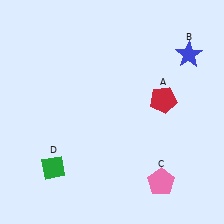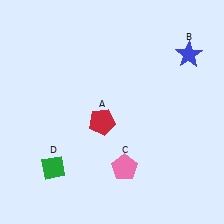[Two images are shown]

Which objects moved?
The objects that moved are: the red pentagon (A), the pink pentagon (C).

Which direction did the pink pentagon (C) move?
The pink pentagon (C) moved left.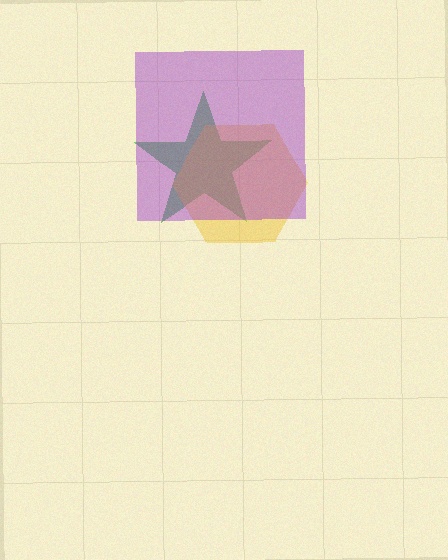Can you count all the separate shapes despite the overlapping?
Yes, there are 3 separate shapes.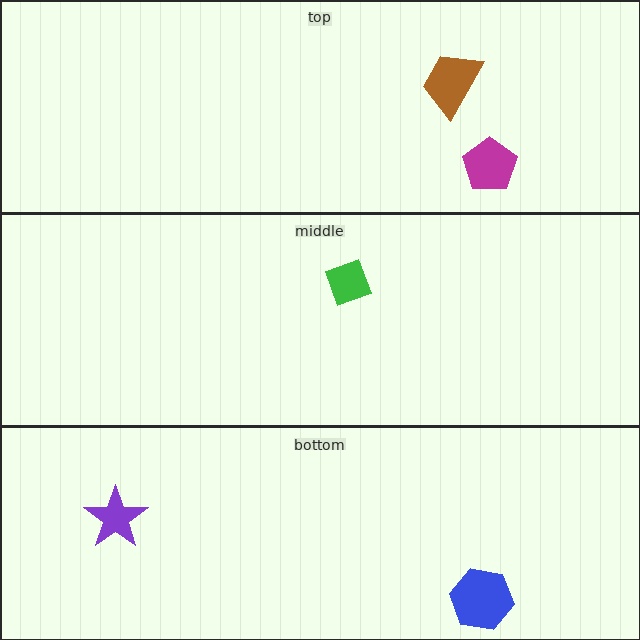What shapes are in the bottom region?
The purple star, the blue hexagon.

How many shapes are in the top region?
2.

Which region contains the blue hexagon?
The bottom region.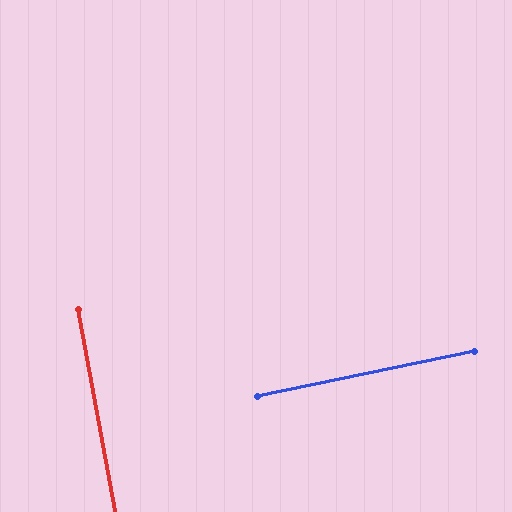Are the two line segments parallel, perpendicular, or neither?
Perpendicular — they meet at approximately 89°.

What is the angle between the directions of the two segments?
Approximately 89 degrees.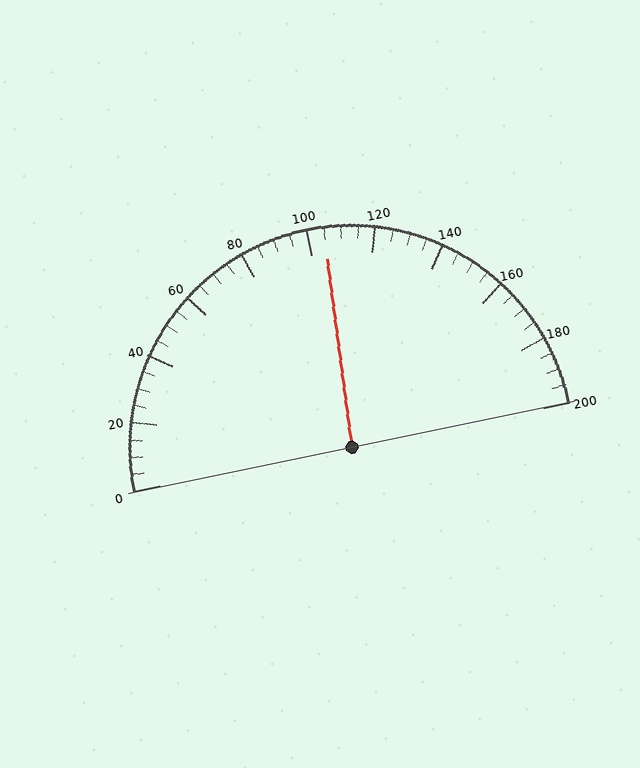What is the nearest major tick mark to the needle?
The nearest major tick mark is 100.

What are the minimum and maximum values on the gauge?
The gauge ranges from 0 to 200.